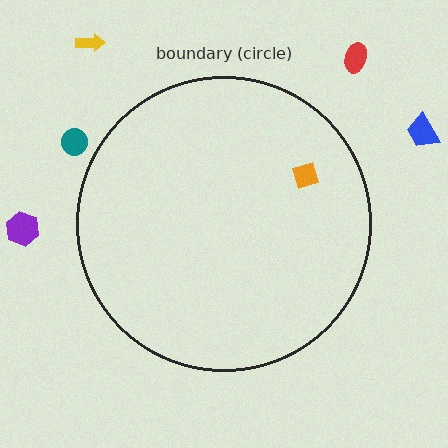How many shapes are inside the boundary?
1 inside, 5 outside.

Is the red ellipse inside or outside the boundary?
Outside.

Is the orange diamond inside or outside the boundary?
Inside.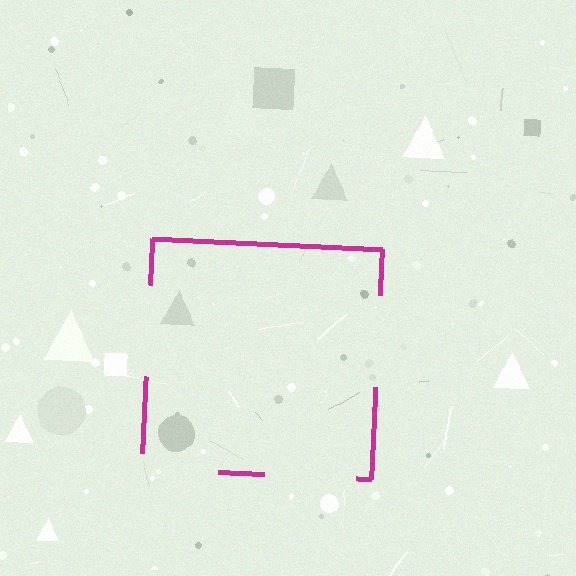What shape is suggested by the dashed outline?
The dashed outline suggests a square.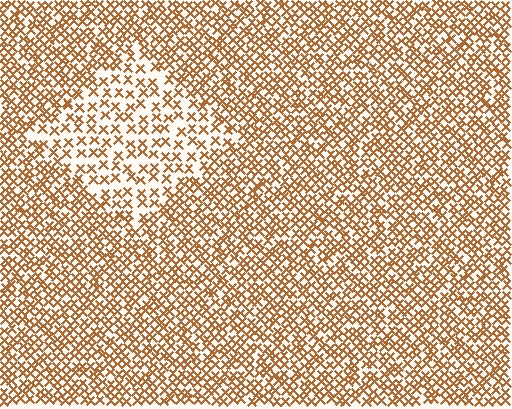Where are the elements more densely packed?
The elements are more densely packed outside the diamond boundary.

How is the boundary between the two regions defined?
The boundary is defined by a change in element density (approximately 2.0x ratio). All elements are the same color, size, and shape.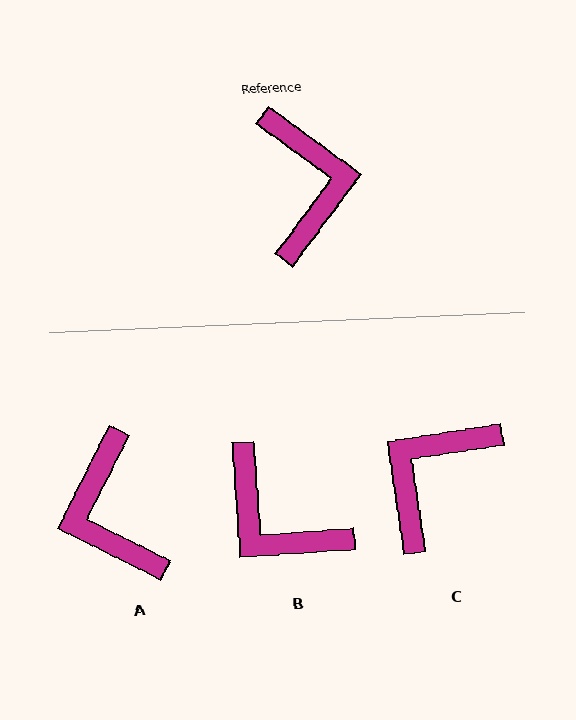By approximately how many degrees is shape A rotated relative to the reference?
Approximately 170 degrees clockwise.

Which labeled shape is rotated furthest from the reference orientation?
A, about 170 degrees away.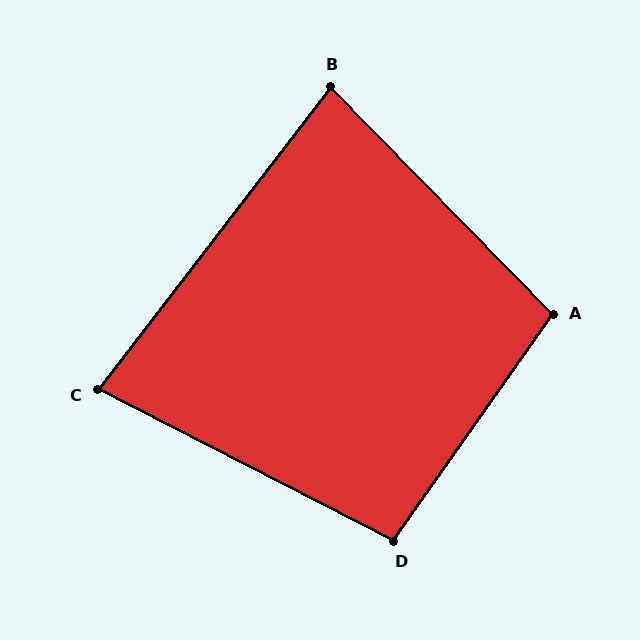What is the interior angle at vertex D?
Approximately 98 degrees (obtuse).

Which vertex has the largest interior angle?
A, at approximately 101 degrees.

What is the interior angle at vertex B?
Approximately 82 degrees (acute).